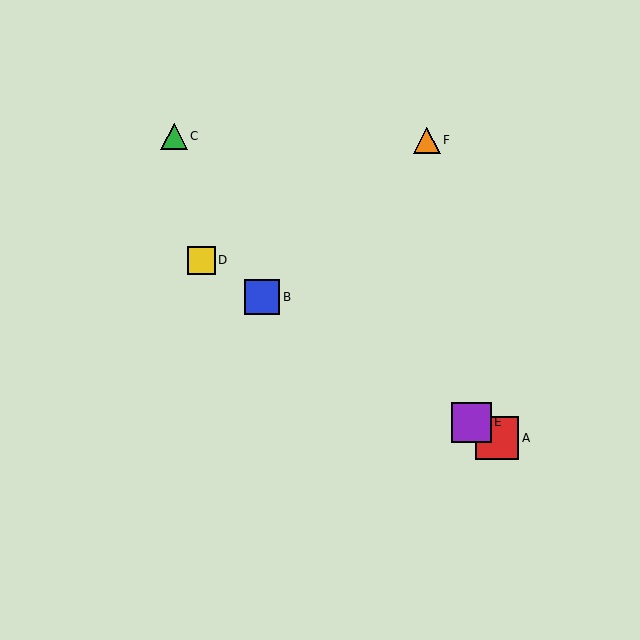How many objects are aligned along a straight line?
4 objects (A, B, D, E) are aligned along a straight line.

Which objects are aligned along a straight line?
Objects A, B, D, E are aligned along a straight line.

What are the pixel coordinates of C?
Object C is at (174, 136).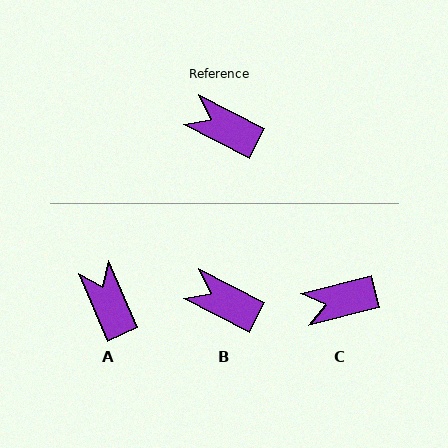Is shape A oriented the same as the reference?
No, it is off by about 40 degrees.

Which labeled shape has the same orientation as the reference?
B.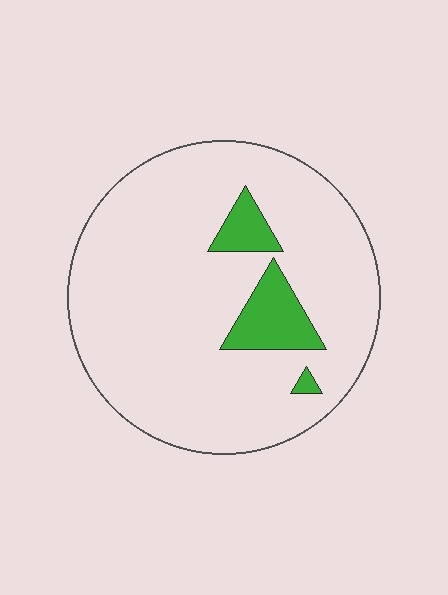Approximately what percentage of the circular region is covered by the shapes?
Approximately 10%.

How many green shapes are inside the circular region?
3.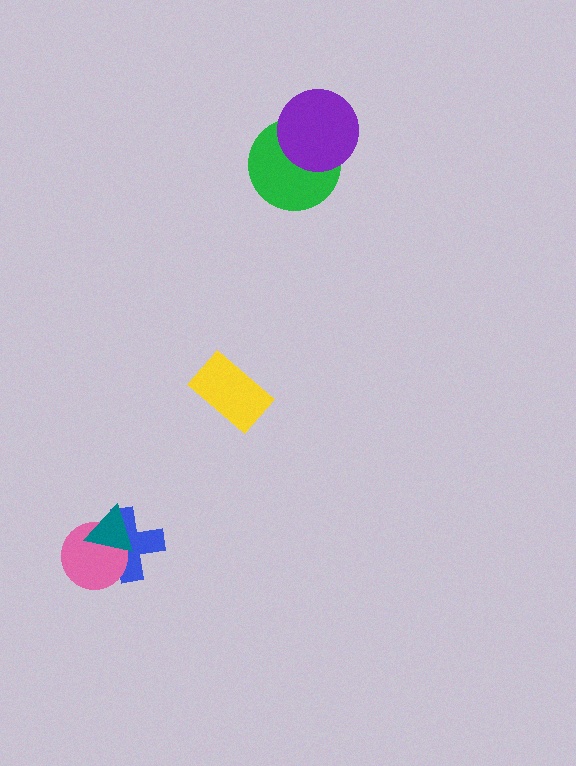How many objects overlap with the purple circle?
1 object overlaps with the purple circle.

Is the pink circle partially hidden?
Yes, it is partially covered by another shape.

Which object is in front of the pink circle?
The teal triangle is in front of the pink circle.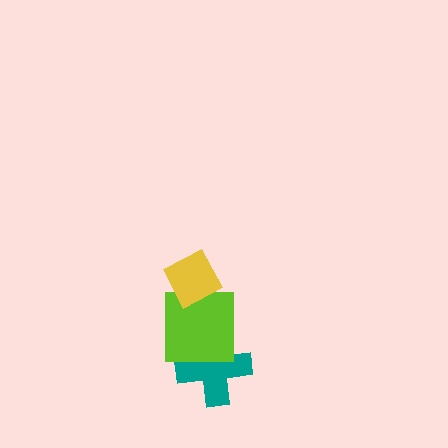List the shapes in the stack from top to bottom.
From top to bottom: the yellow diamond, the lime square, the teal cross.